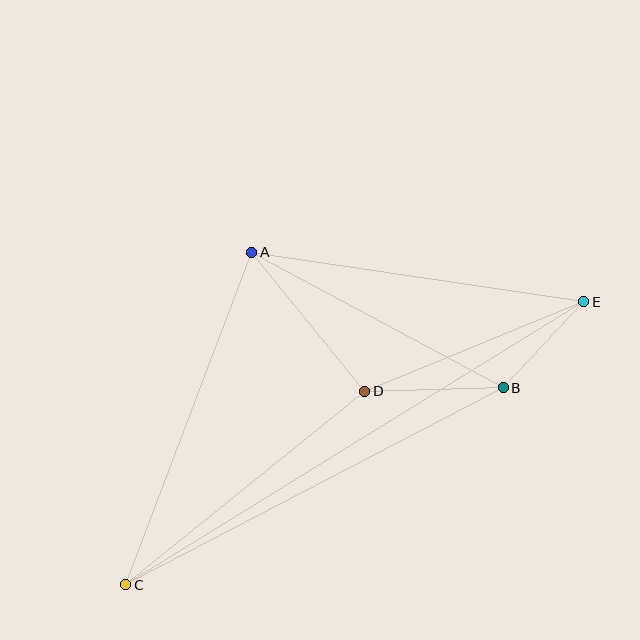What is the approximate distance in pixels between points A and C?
The distance between A and C is approximately 355 pixels.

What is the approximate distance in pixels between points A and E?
The distance between A and E is approximately 336 pixels.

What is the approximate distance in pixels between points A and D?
The distance between A and D is approximately 179 pixels.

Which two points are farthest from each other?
Points C and E are farthest from each other.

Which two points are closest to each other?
Points B and E are closest to each other.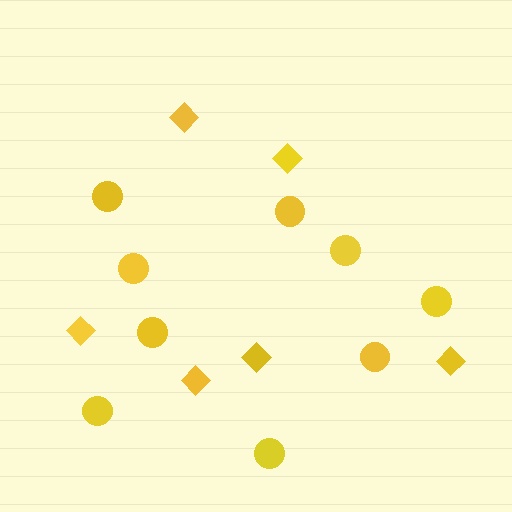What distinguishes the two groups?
There are 2 groups: one group of circles (9) and one group of diamonds (6).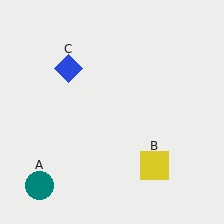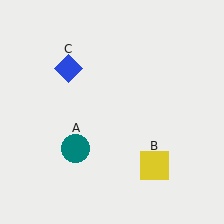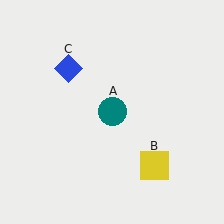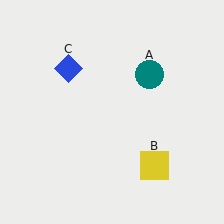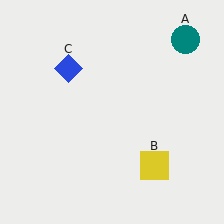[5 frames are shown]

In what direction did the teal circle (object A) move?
The teal circle (object A) moved up and to the right.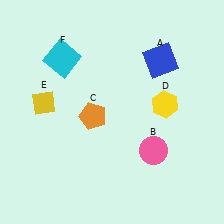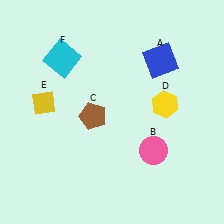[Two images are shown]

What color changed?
The pentagon (C) changed from orange in Image 1 to brown in Image 2.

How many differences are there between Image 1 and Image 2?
There is 1 difference between the two images.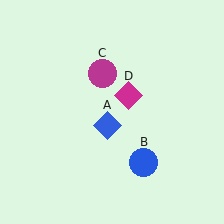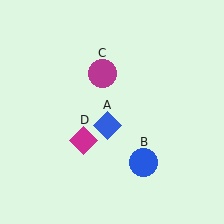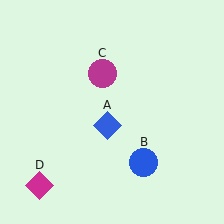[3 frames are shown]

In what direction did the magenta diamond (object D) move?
The magenta diamond (object D) moved down and to the left.